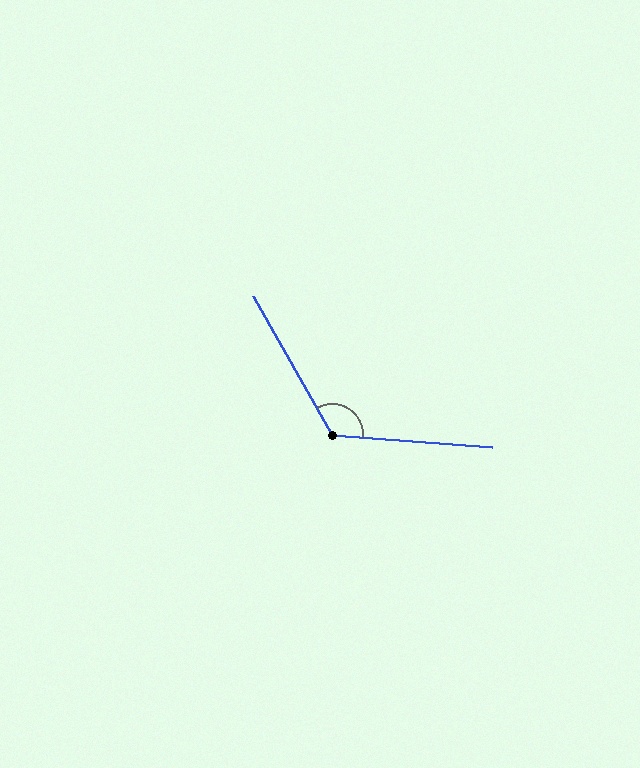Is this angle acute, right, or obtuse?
It is obtuse.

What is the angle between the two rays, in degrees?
Approximately 124 degrees.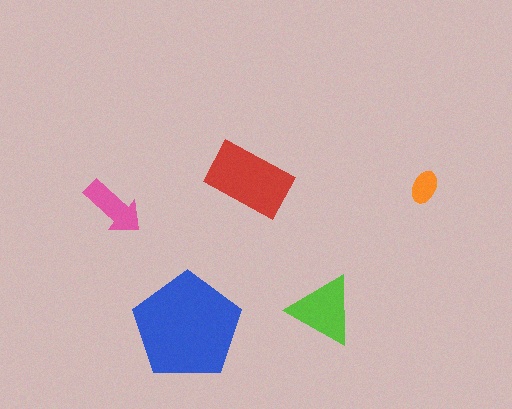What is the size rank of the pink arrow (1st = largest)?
4th.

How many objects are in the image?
There are 5 objects in the image.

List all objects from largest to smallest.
The blue pentagon, the red rectangle, the lime triangle, the pink arrow, the orange ellipse.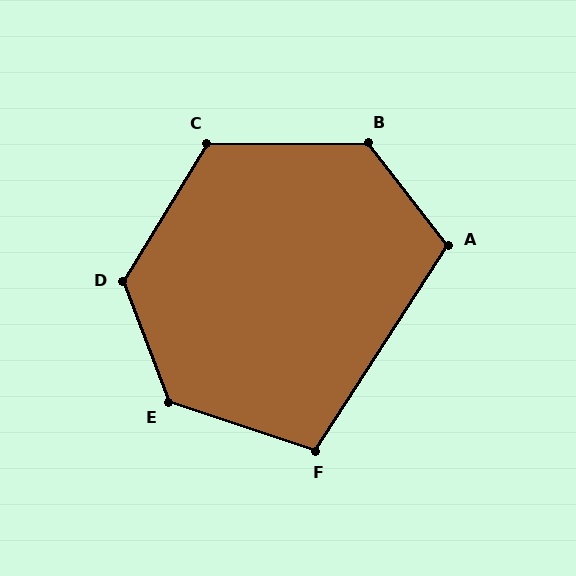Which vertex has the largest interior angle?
E, at approximately 129 degrees.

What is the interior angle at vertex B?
Approximately 128 degrees (obtuse).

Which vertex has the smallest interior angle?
F, at approximately 104 degrees.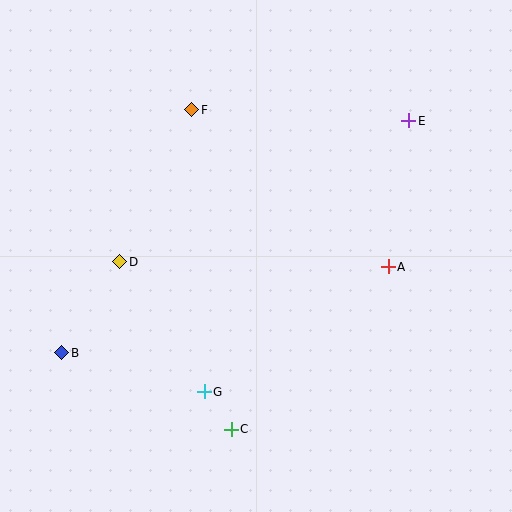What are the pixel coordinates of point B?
Point B is at (62, 353).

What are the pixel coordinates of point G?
Point G is at (204, 392).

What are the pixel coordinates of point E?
Point E is at (409, 121).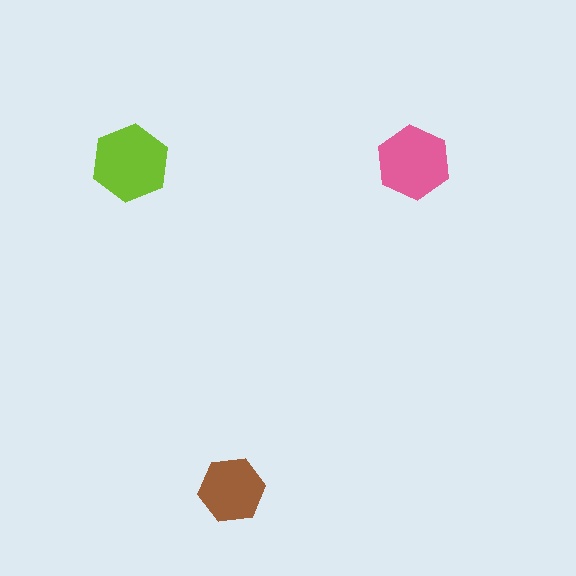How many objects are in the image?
There are 3 objects in the image.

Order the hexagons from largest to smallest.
the lime one, the pink one, the brown one.